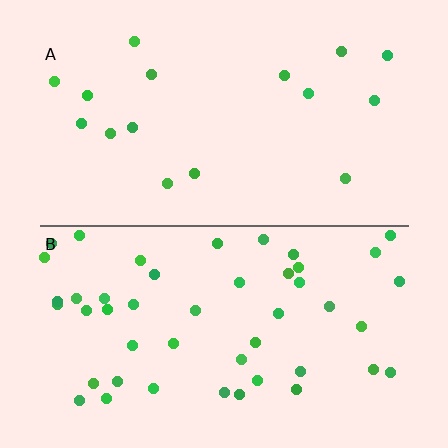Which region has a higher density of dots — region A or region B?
B (the bottom).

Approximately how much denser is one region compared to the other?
Approximately 2.8× — region B over region A.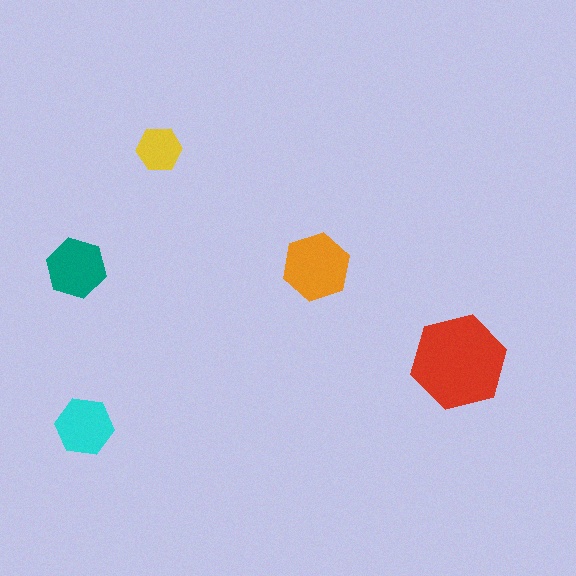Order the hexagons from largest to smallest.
the red one, the orange one, the teal one, the cyan one, the yellow one.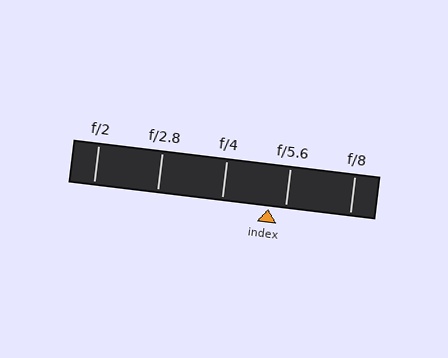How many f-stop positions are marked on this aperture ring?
There are 5 f-stop positions marked.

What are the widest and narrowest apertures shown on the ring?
The widest aperture shown is f/2 and the narrowest is f/8.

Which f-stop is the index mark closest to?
The index mark is closest to f/5.6.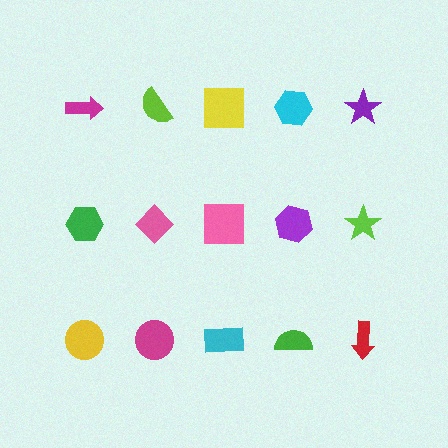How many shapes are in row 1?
5 shapes.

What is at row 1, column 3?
A yellow square.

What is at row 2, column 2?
A pink diamond.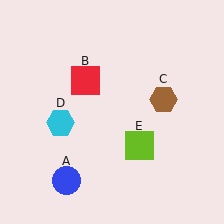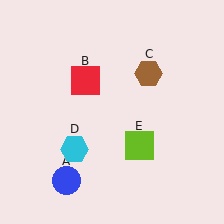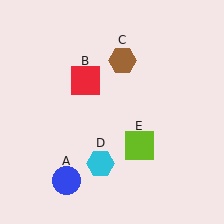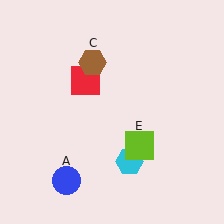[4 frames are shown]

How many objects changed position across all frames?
2 objects changed position: brown hexagon (object C), cyan hexagon (object D).